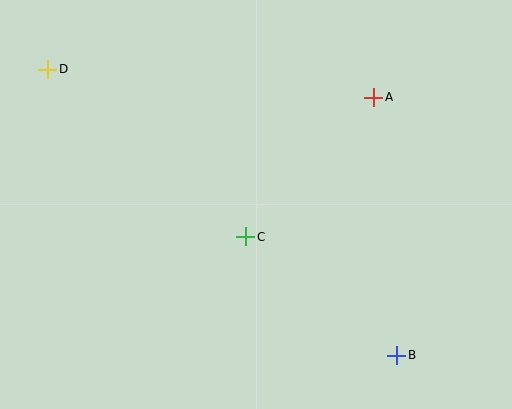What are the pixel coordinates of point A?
Point A is at (374, 97).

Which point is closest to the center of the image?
Point C at (246, 237) is closest to the center.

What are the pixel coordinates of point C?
Point C is at (246, 237).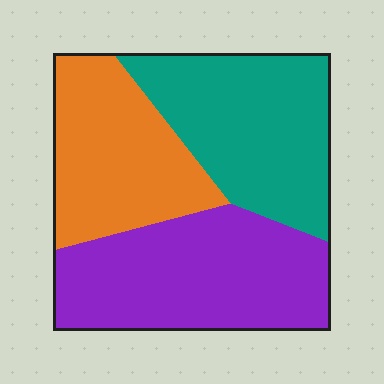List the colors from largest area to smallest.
From largest to smallest: purple, teal, orange.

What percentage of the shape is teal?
Teal covers roughly 35% of the shape.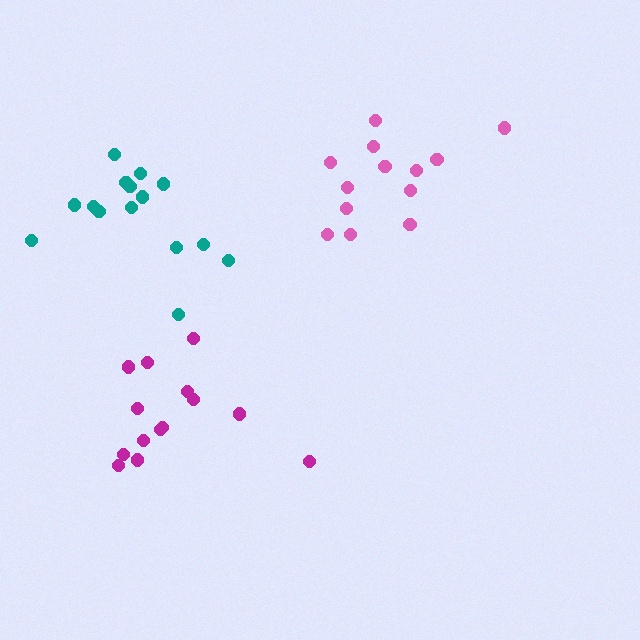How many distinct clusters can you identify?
There are 3 distinct clusters.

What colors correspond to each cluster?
The clusters are colored: magenta, pink, teal.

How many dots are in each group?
Group 1: 14 dots, Group 2: 13 dots, Group 3: 15 dots (42 total).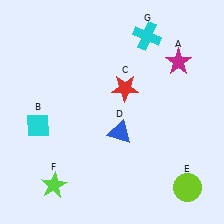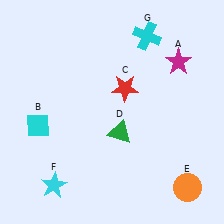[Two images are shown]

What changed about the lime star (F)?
In Image 1, F is lime. In Image 2, it changed to cyan.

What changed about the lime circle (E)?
In Image 1, E is lime. In Image 2, it changed to orange.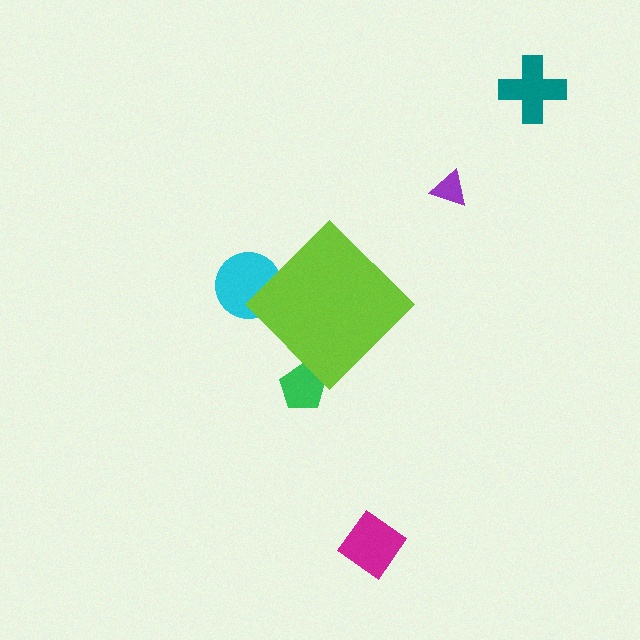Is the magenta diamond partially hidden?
No, the magenta diamond is fully visible.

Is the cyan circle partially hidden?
Yes, the cyan circle is partially hidden behind the lime diamond.